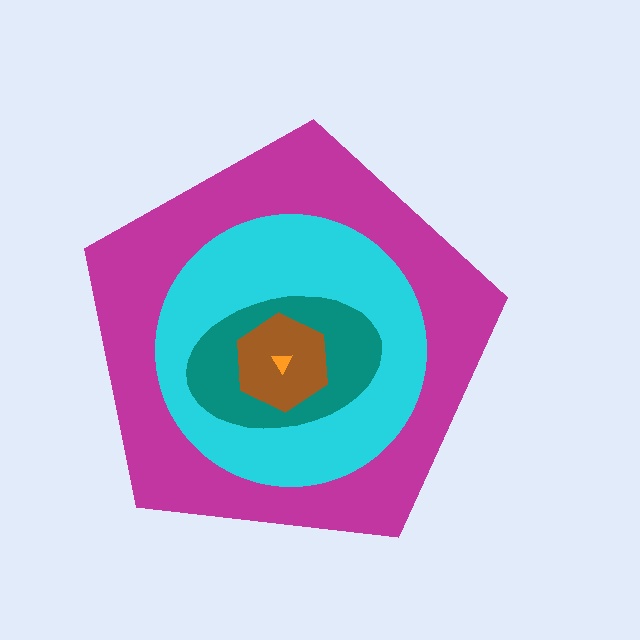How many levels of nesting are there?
5.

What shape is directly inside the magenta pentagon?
The cyan circle.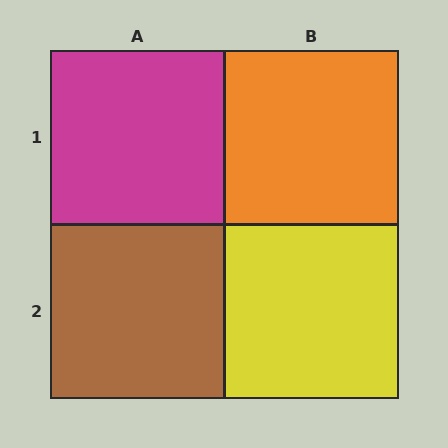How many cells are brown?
1 cell is brown.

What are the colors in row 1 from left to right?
Magenta, orange.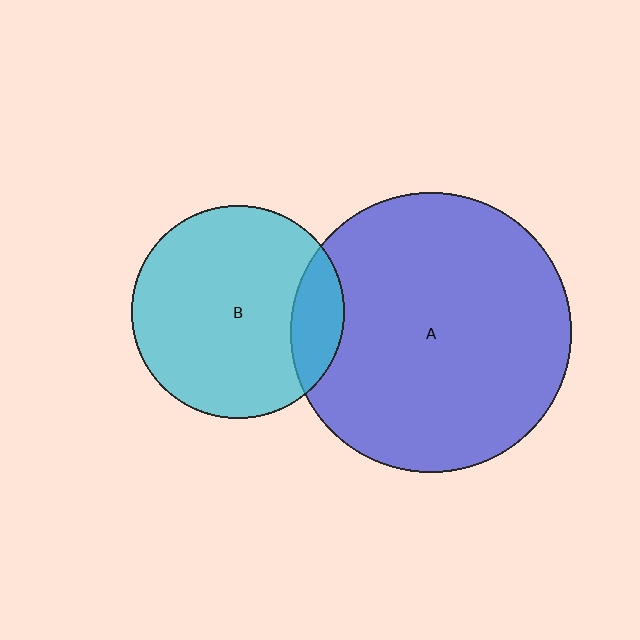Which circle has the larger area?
Circle A (blue).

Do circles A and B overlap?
Yes.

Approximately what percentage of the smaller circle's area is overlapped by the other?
Approximately 15%.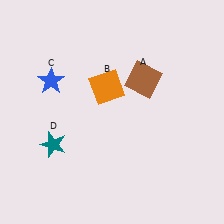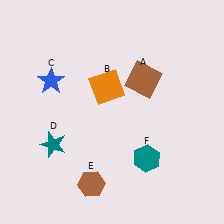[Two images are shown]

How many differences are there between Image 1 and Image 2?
There are 2 differences between the two images.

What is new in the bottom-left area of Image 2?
A brown hexagon (E) was added in the bottom-left area of Image 2.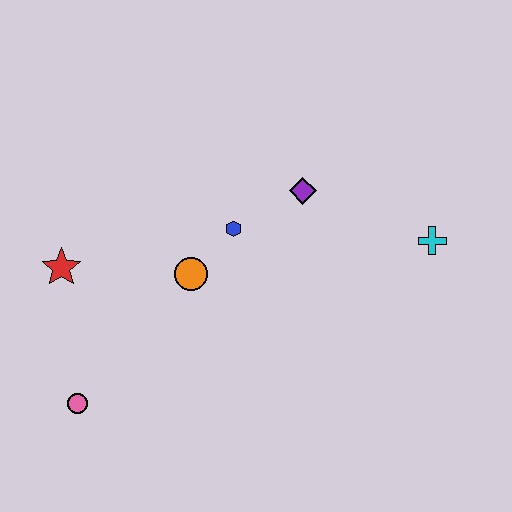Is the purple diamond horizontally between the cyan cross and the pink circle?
Yes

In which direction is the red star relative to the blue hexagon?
The red star is to the left of the blue hexagon.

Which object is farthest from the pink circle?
The cyan cross is farthest from the pink circle.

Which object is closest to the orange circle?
The blue hexagon is closest to the orange circle.